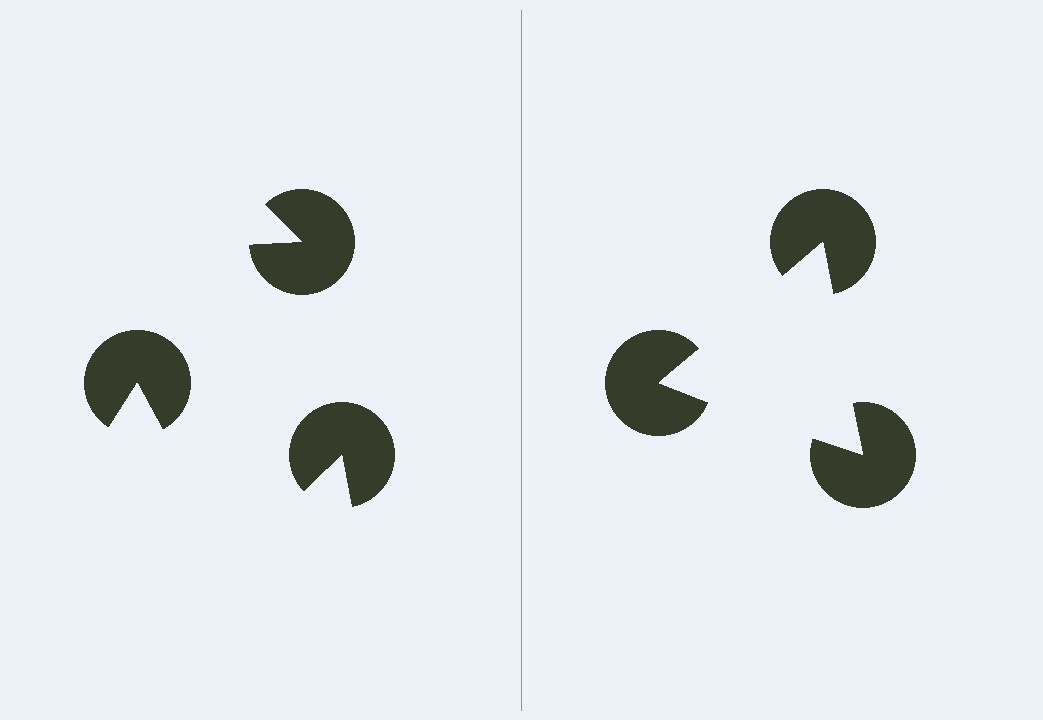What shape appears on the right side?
An illusory triangle.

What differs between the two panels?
The pac-man discs are positioned identically on both sides; only the wedge orientations differ. On the right they align to a triangle; on the left they are misaligned.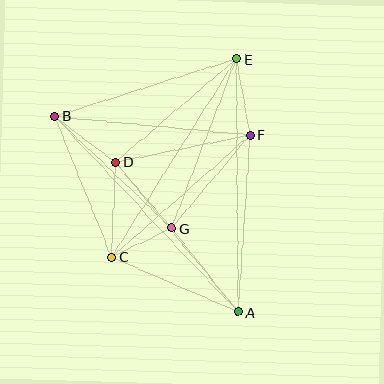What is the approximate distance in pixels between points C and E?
The distance between C and E is approximately 234 pixels.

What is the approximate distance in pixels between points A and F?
The distance between A and F is approximately 178 pixels.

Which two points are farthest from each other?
Points A and B are farthest from each other.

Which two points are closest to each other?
Points C and G are closest to each other.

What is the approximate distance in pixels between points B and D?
The distance between B and D is approximately 76 pixels.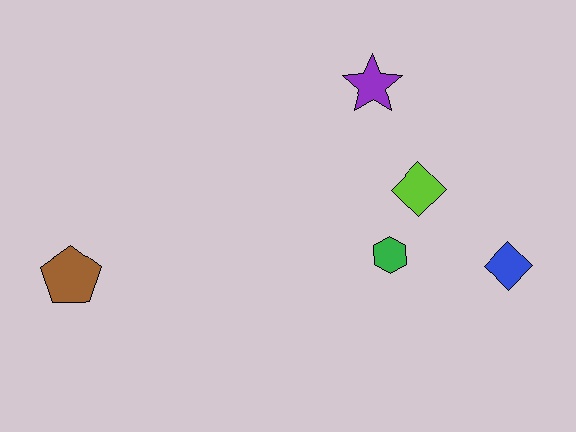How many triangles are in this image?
There are no triangles.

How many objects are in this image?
There are 5 objects.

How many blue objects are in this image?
There is 1 blue object.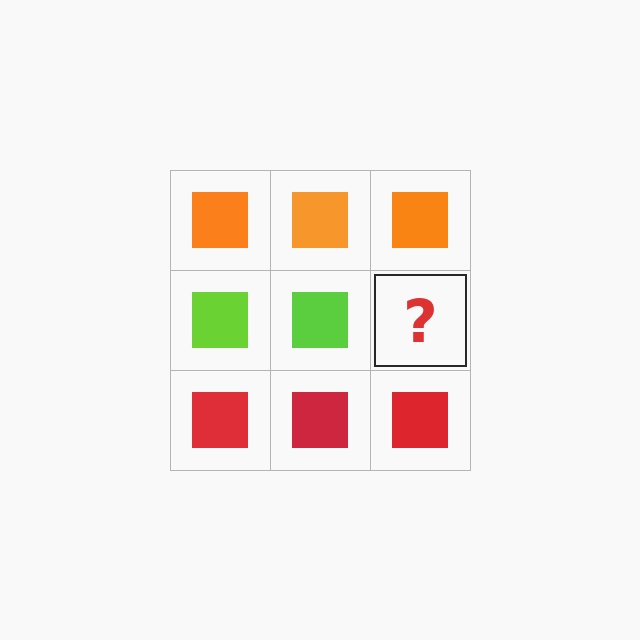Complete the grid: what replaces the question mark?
The question mark should be replaced with a lime square.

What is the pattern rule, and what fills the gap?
The rule is that each row has a consistent color. The gap should be filled with a lime square.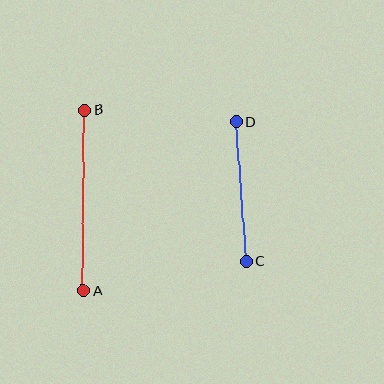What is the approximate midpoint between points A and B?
The midpoint is at approximately (84, 200) pixels.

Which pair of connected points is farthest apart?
Points A and B are farthest apart.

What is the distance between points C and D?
The distance is approximately 139 pixels.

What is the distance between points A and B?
The distance is approximately 180 pixels.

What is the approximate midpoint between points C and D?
The midpoint is at approximately (241, 192) pixels.